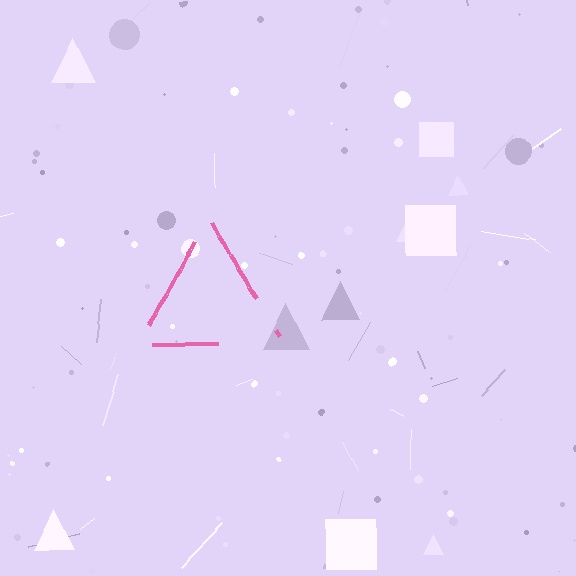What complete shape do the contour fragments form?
The contour fragments form a triangle.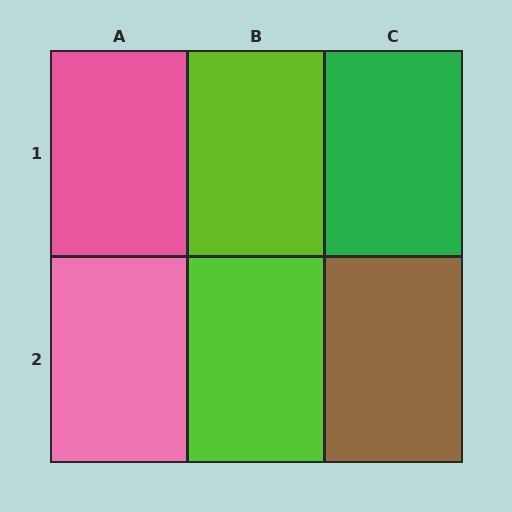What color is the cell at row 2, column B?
Lime.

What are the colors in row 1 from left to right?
Pink, lime, green.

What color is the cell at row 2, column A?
Pink.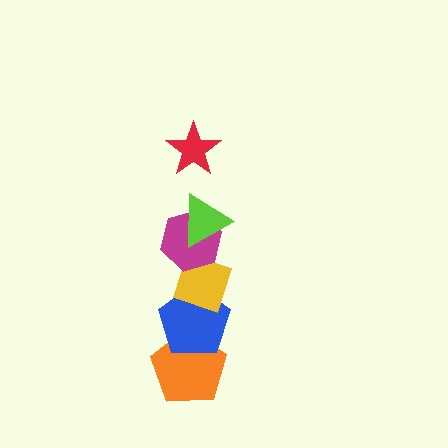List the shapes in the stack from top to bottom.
From top to bottom: the red star, the lime triangle, the magenta hexagon, the yellow diamond, the blue pentagon, the orange pentagon.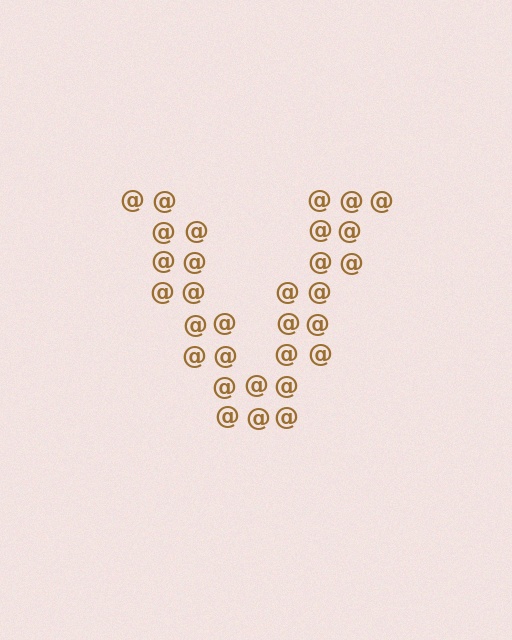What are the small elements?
The small elements are at signs.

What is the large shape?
The large shape is the letter V.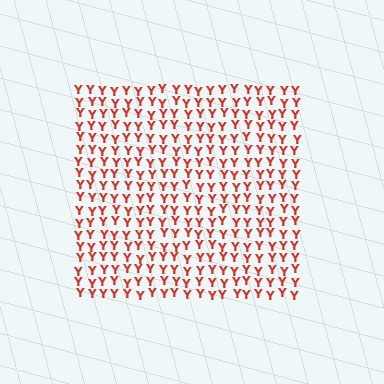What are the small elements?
The small elements are letter Y's.